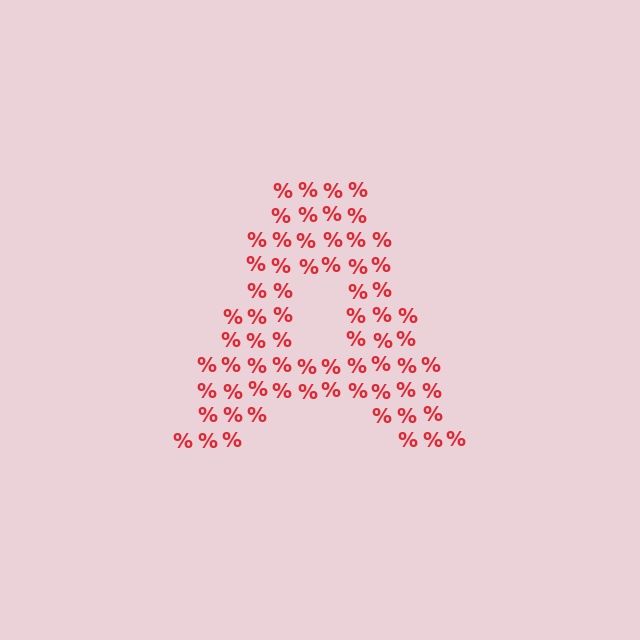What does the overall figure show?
The overall figure shows the letter A.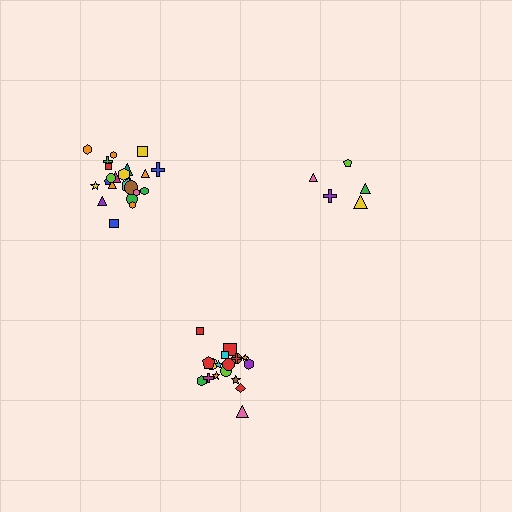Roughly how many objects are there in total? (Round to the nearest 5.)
Roughly 50 objects in total.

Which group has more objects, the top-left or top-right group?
The top-left group.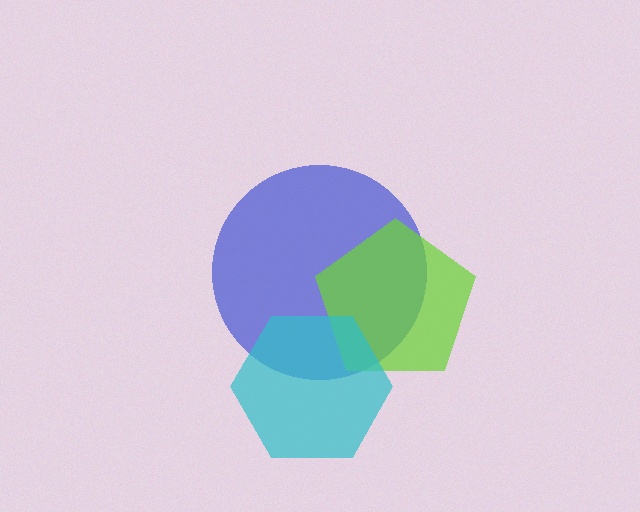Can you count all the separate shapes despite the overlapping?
Yes, there are 3 separate shapes.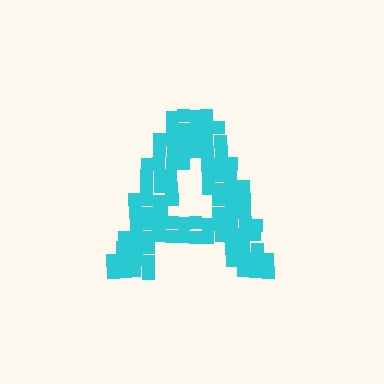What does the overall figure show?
The overall figure shows the letter A.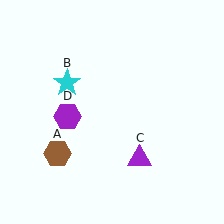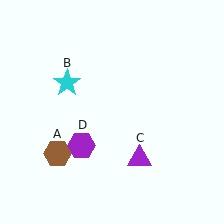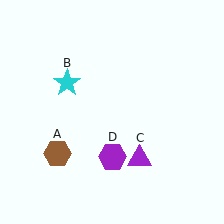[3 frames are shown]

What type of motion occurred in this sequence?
The purple hexagon (object D) rotated counterclockwise around the center of the scene.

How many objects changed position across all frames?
1 object changed position: purple hexagon (object D).